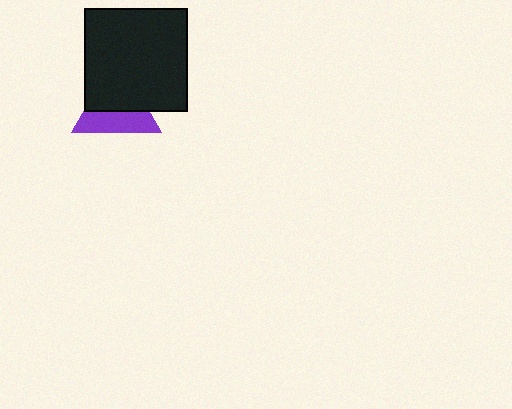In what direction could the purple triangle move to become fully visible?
The purple triangle could move down. That would shift it out from behind the black square entirely.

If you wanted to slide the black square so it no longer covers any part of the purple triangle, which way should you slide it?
Slide it up — that is the most direct way to separate the two shapes.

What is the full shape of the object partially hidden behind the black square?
The partially hidden object is a purple triangle.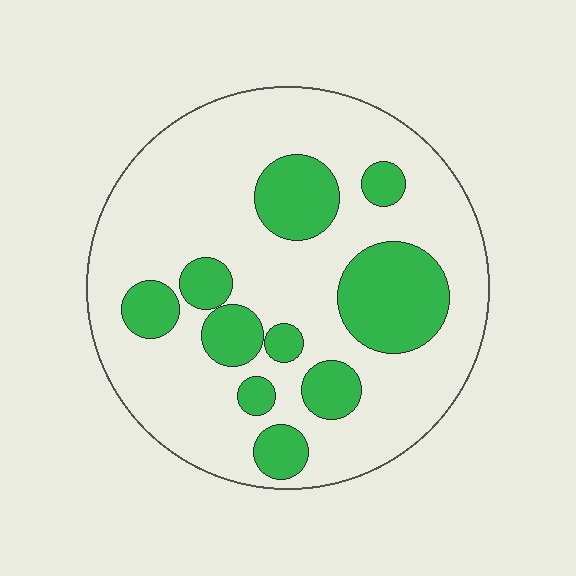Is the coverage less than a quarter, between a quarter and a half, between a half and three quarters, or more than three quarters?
Between a quarter and a half.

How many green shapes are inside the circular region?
10.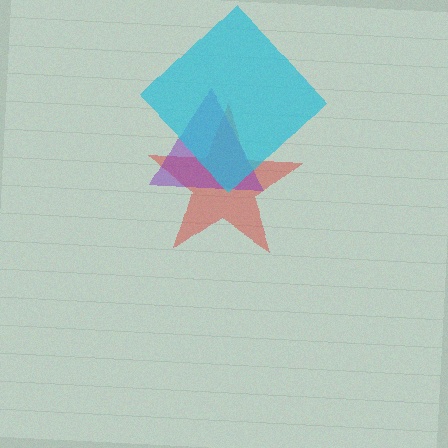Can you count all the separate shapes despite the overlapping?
Yes, there are 3 separate shapes.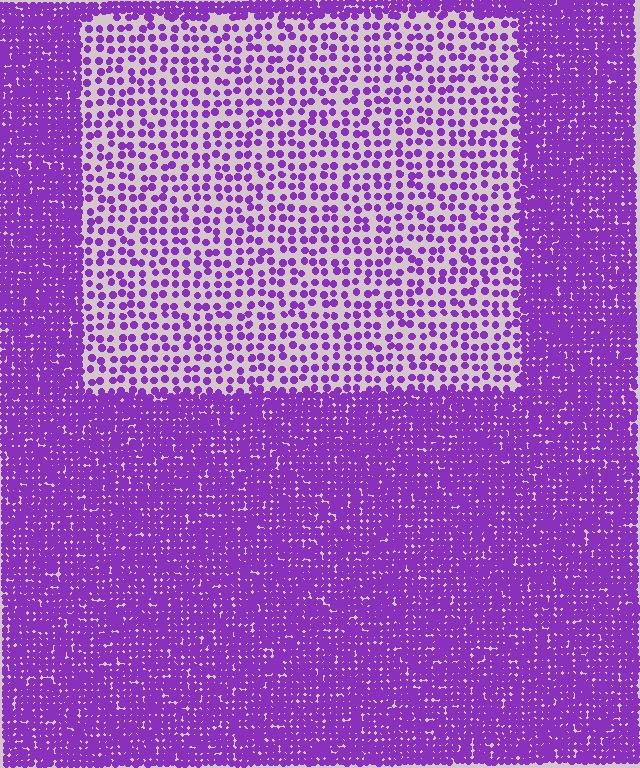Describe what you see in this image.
The image contains small purple elements arranged at two different densities. A rectangle-shaped region is visible where the elements are less densely packed than the surrounding area.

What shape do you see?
I see a rectangle.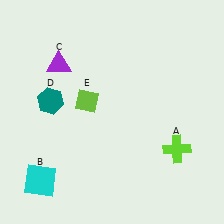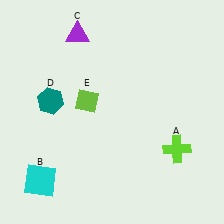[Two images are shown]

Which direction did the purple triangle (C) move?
The purple triangle (C) moved up.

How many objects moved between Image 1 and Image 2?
1 object moved between the two images.